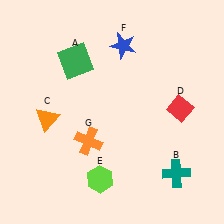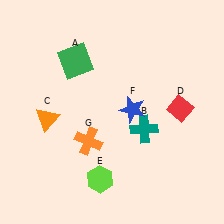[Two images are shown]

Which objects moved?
The objects that moved are: the teal cross (B), the blue star (F).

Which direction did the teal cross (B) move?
The teal cross (B) moved up.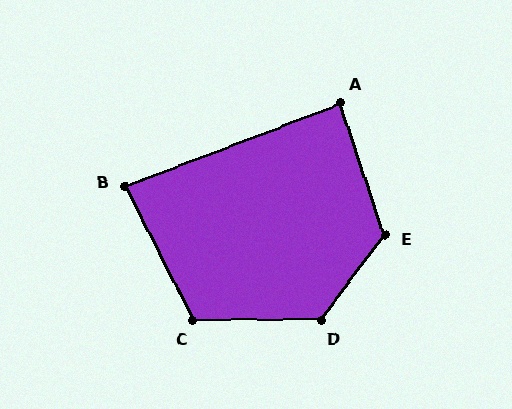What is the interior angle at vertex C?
Approximately 116 degrees (obtuse).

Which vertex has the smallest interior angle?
B, at approximately 84 degrees.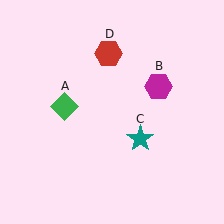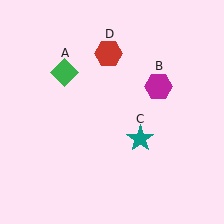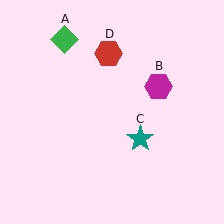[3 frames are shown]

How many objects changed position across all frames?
1 object changed position: green diamond (object A).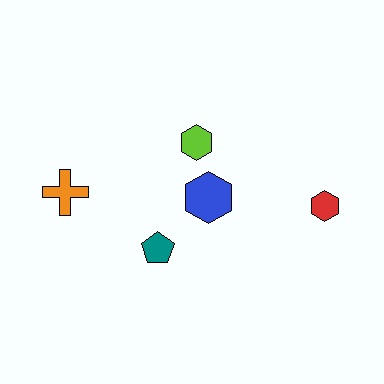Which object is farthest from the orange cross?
The red hexagon is farthest from the orange cross.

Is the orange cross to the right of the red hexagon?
No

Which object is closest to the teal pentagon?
The blue hexagon is closest to the teal pentagon.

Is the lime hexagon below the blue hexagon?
No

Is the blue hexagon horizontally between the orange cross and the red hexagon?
Yes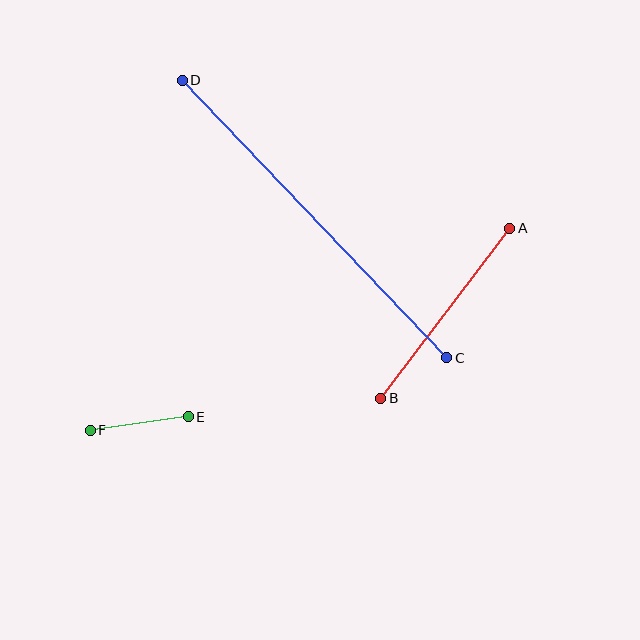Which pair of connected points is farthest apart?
Points C and D are farthest apart.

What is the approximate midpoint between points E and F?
The midpoint is at approximately (139, 424) pixels.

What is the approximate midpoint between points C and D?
The midpoint is at approximately (314, 219) pixels.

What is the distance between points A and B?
The distance is approximately 213 pixels.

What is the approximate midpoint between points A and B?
The midpoint is at approximately (445, 313) pixels.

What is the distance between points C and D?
The distance is approximately 383 pixels.